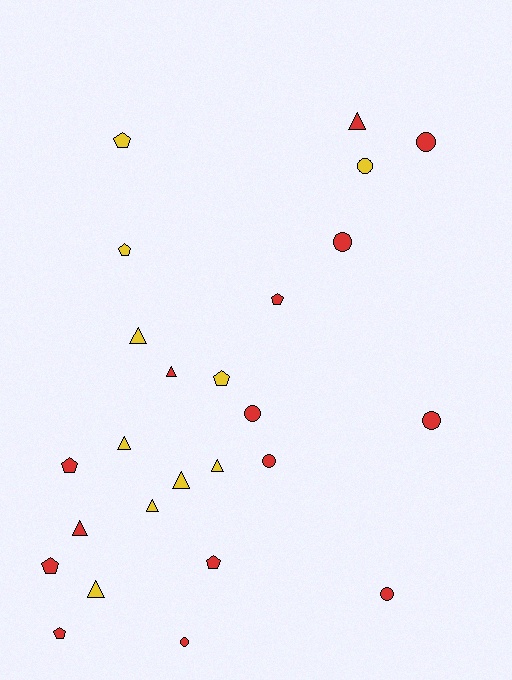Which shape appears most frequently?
Triangle, with 9 objects.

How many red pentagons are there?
There are 5 red pentagons.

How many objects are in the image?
There are 25 objects.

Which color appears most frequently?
Red, with 15 objects.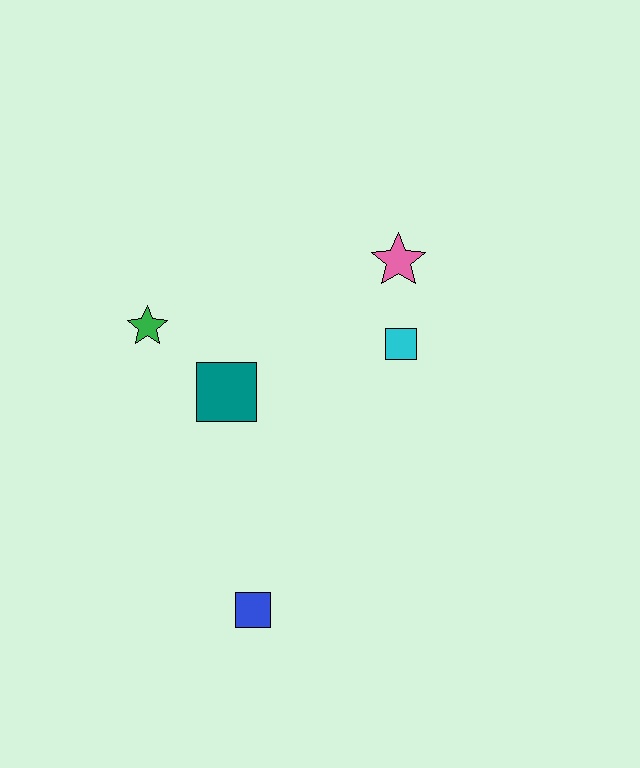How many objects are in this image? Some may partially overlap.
There are 5 objects.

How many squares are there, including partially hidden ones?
There are 3 squares.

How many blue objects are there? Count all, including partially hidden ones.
There is 1 blue object.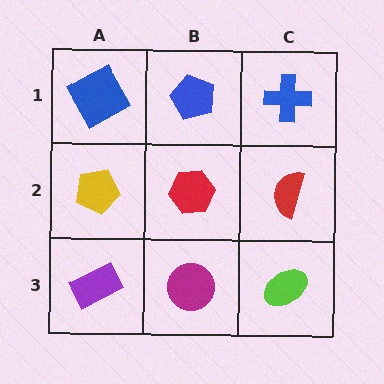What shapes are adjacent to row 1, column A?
A yellow pentagon (row 2, column A), a blue pentagon (row 1, column B).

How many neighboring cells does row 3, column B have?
3.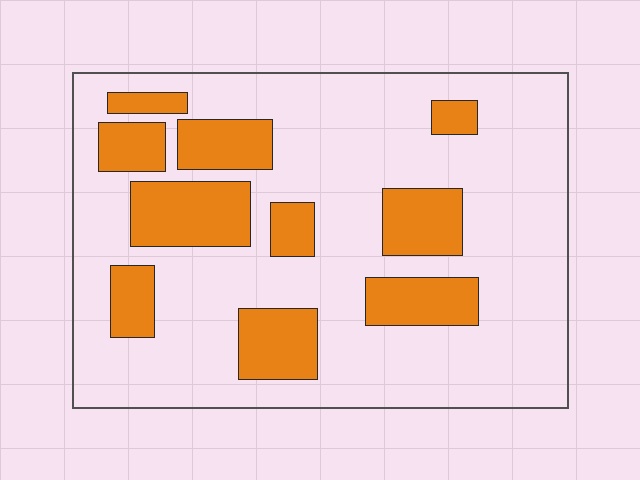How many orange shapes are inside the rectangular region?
10.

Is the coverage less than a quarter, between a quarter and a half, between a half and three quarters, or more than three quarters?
Between a quarter and a half.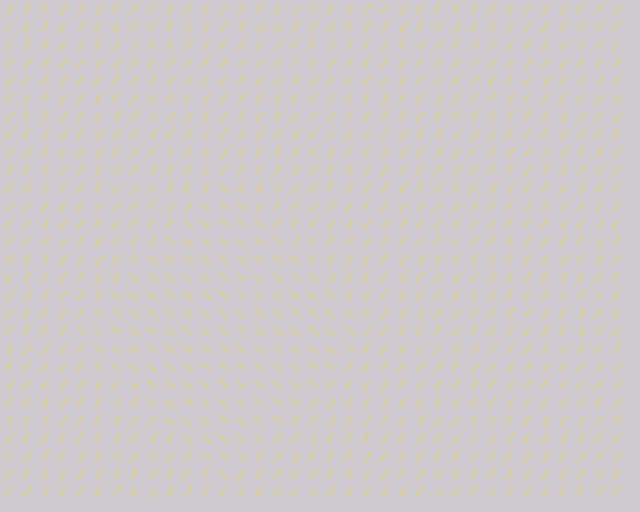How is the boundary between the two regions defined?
The boundary is defined purely by a change in line orientation (approximately 87 degrees difference). All lines are the same color and thickness.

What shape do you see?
I see a diamond.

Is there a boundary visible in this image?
Yes, there is a texture boundary formed by a change in line orientation.